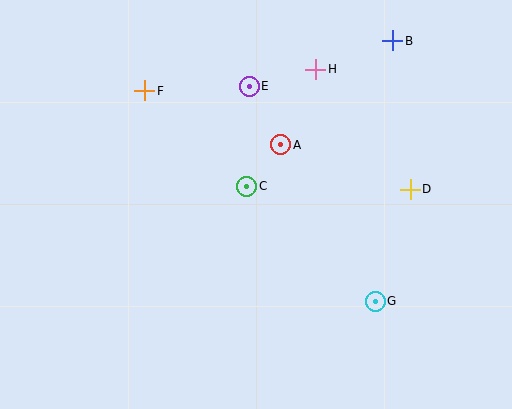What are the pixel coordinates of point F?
Point F is at (145, 91).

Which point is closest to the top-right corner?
Point B is closest to the top-right corner.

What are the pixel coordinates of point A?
Point A is at (281, 145).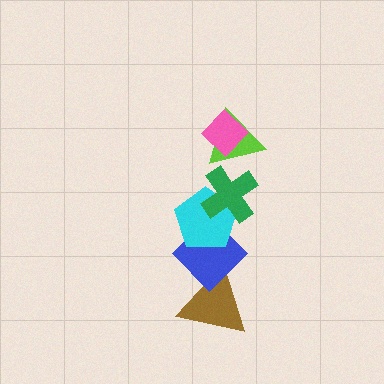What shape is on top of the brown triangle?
The blue diamond is on top of the brown triangle.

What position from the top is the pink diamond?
The pink diamond is 1st from the top.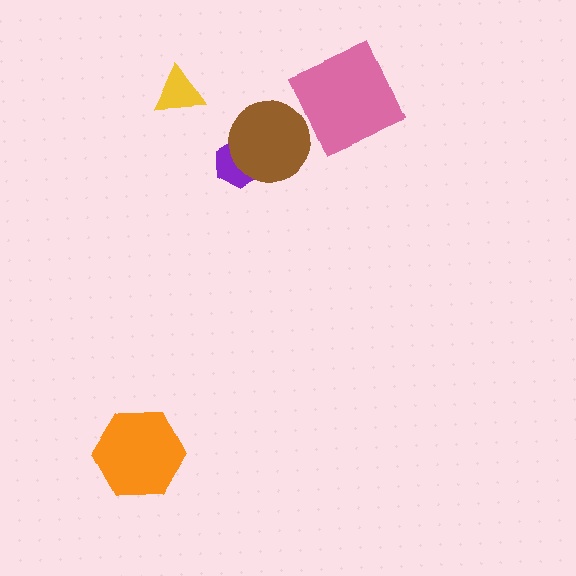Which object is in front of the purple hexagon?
The brown circle is in front of the purple hexagon.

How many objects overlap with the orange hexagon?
0 objects overlap with the orange hexagon.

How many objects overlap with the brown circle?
1 object overlaps with the brown circle.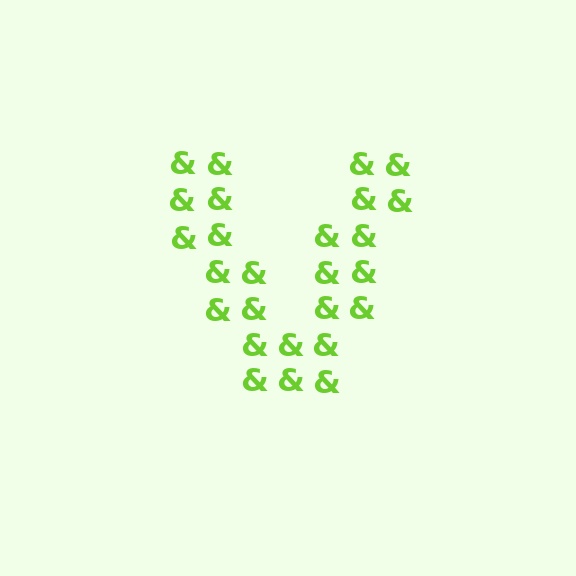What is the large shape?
The large shape is the letter V.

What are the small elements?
The small elements are ampersands.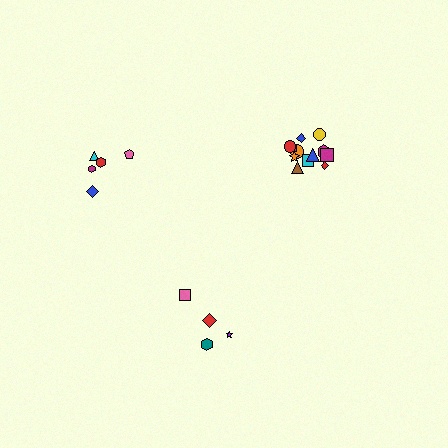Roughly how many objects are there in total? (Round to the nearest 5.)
Roughly 20 objects in total.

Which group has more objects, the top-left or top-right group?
The top-right group.